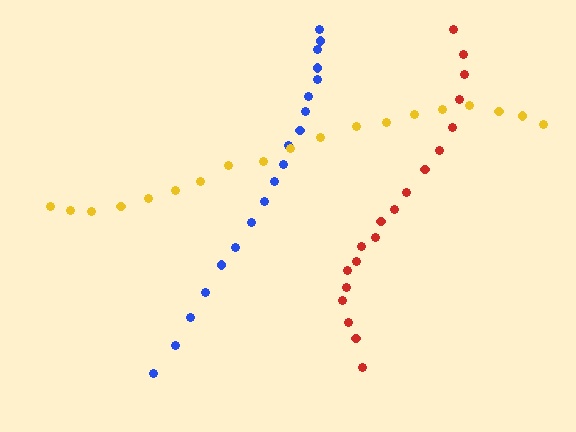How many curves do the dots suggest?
There are 3 distinct paths.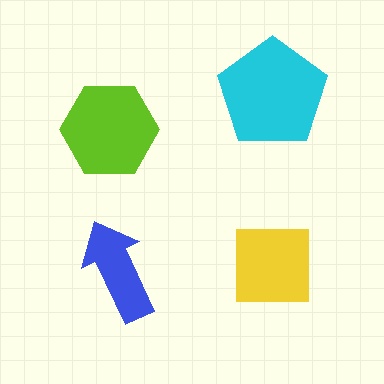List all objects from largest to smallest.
The cyan pentagon, the lime hexagon, the yellow square, the blue arrow.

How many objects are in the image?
There are 4 objects in the image.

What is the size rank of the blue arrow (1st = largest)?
4th.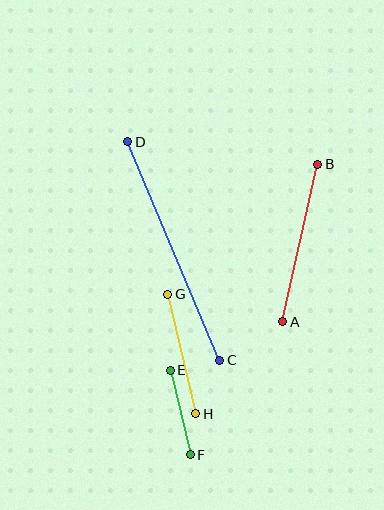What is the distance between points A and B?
The distance is approximately 161 pixels.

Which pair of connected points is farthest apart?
Points C and D are farthest apart.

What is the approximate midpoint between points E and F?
The midpoint is at approximately (180, 412) pixels.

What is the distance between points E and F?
The distance is approximately 87 pixels.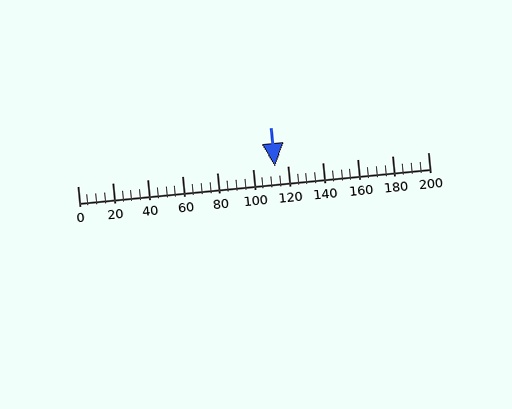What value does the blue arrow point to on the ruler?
The blue arrow points to approximately 113.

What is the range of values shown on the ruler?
The ruler shows values from 0 to 200.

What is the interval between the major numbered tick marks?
The major tick marks are spaced 20 units apart.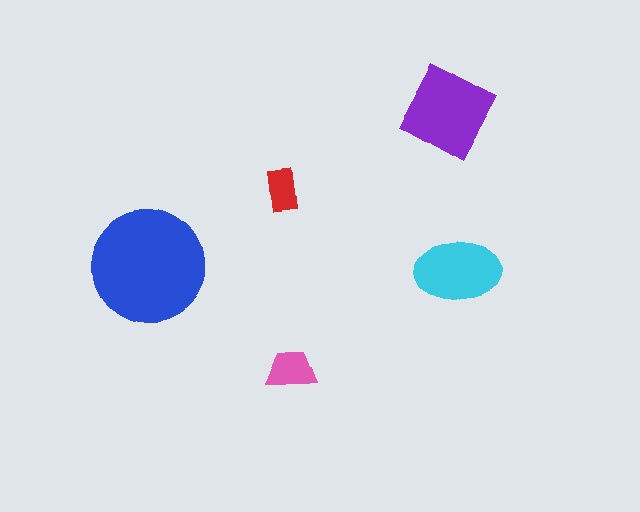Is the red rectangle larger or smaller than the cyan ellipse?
Smaller.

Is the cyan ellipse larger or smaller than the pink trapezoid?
Larger.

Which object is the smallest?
The red rectangle.